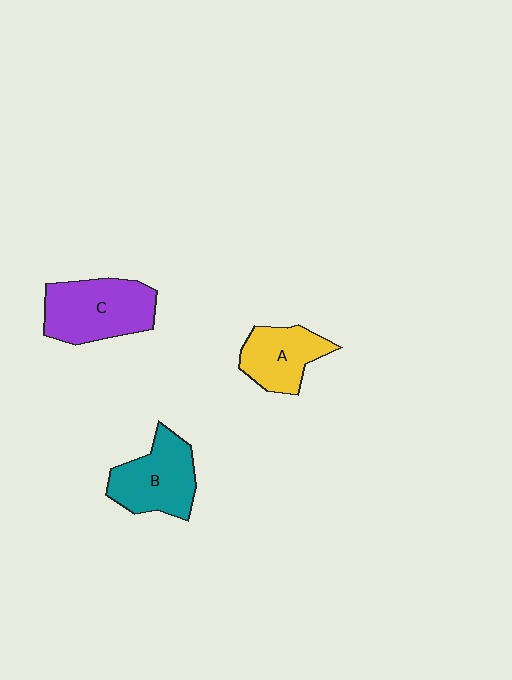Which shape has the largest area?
Shape C (purple).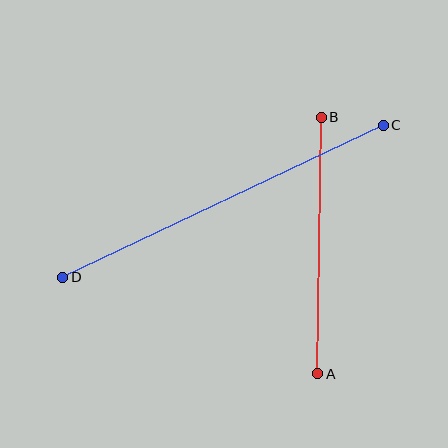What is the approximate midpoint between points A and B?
The midpoint is at approximately (319, 245) pixels.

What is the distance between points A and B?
The distance is approximately 257 pixels.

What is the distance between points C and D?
The distance is approximately 355 pixels.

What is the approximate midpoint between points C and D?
The midpoint is at approximately (223, 201) pixels.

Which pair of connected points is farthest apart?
Points C and D are farthest apart.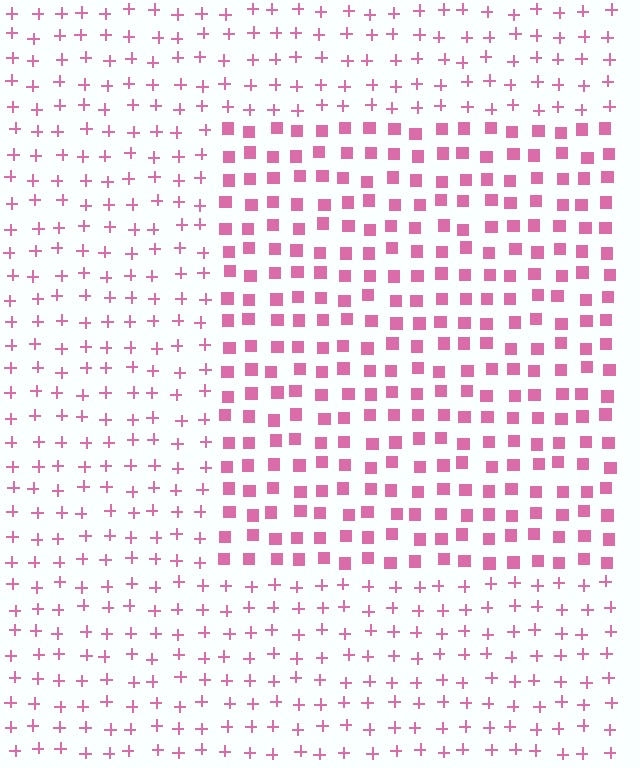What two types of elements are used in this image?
The image uses squares inside the rectangle region and plus signs outside it.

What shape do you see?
I see a rectangle.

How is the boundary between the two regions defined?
The boundary is defined by a change in element shape: squares inside vs. plus signs outside. All elements share the same color and spacing.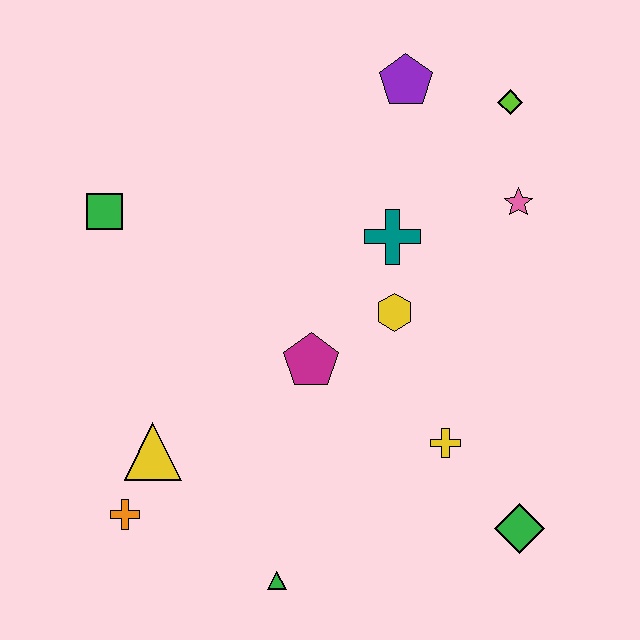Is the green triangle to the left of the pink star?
Yes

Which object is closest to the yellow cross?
The green diamond is closest to the yellow cross.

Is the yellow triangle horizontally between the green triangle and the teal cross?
No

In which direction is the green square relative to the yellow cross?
The green square is to the left of the yellow cross.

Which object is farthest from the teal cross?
The orange cross is farthest from the teal cross.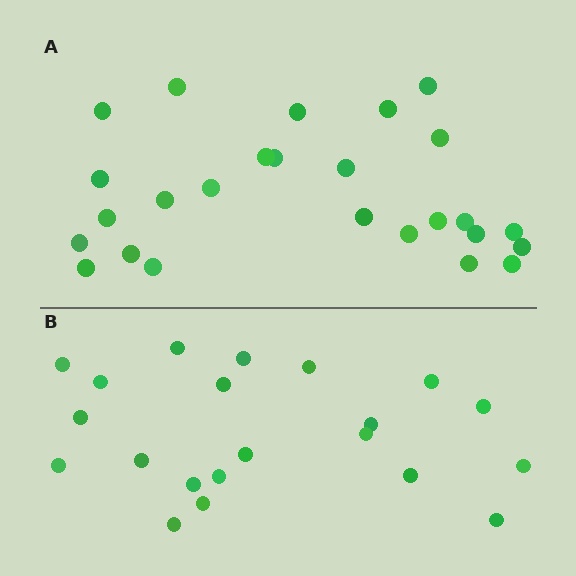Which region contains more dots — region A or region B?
Region A (the top region) has more dots.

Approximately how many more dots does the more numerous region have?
Region A has about 5 more dots than region B.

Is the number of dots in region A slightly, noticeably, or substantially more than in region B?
Region A has only slightly more — the two regions are fairly close. The ratio is roughly 1.2 to 1.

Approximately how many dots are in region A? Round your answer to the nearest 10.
About 30 dots. (The exact count is 26, which rounds to 30.)